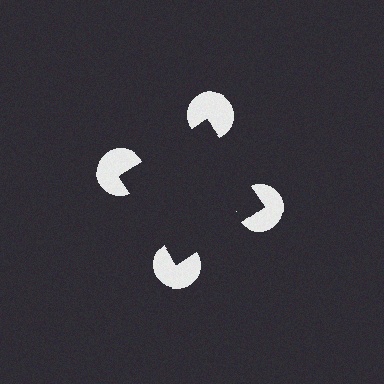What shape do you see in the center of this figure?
An illusory square — its edges are inferred from the aligned wedge cuts in the pac-man discs, not physically drawn.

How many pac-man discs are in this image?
There are 4 — one at each vertex of the illusory square.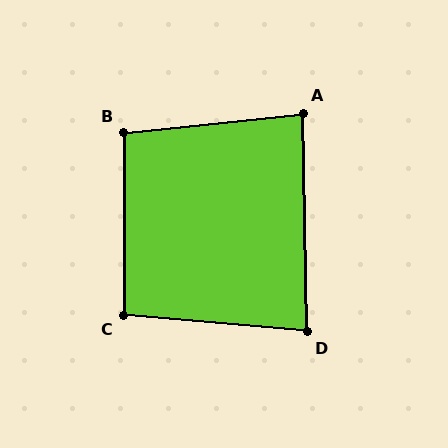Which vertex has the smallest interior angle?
D, at approximately 84 degrees.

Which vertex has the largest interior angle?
B, at approximately 96 degrees.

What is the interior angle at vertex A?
Approximately 85 degrees (approximately right).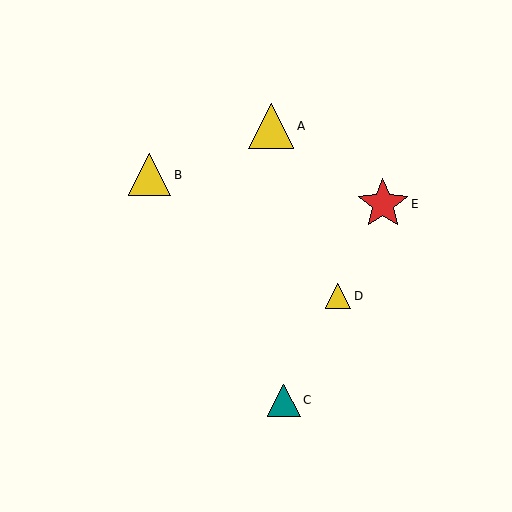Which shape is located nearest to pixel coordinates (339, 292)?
The yellow triangle (labeled D) at (338, 296) is nearest to that location.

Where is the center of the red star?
The center of the red star is at (383, 204).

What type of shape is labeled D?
Shape D is a yellow triangle.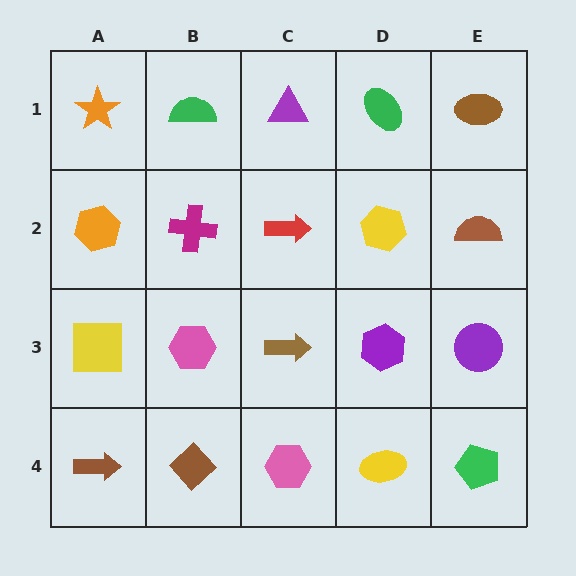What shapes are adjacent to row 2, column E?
A brown ellipse (row 1, column E), a purple circle (row 3, column E), a yellow hexagon (row 2, column D).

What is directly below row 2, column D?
A purple hexagon.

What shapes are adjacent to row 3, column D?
A yellow hexagon (row 2, column D), a yellow ellipse (row 4, column D), a brown arrow (row 3, column C), a purple circle (row 3, column E).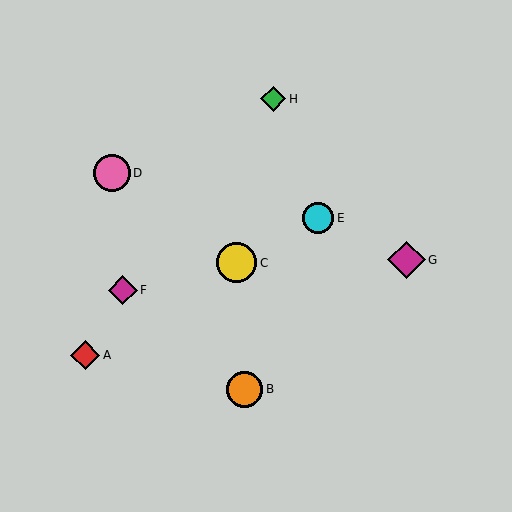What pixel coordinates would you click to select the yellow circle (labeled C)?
Click at (237, 263) to select the yellow circle C.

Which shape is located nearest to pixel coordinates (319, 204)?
The cyan circle (labeled E) at (318, 218) is nearest to that location.